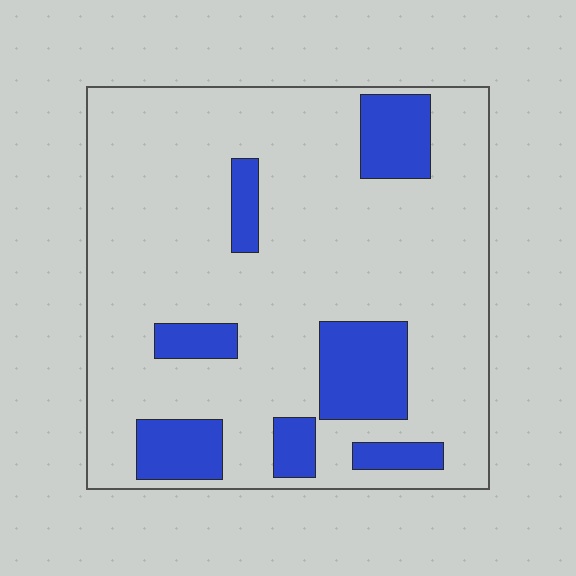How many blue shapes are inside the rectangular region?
7.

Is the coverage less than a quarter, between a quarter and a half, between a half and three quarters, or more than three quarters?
Less than a quarter.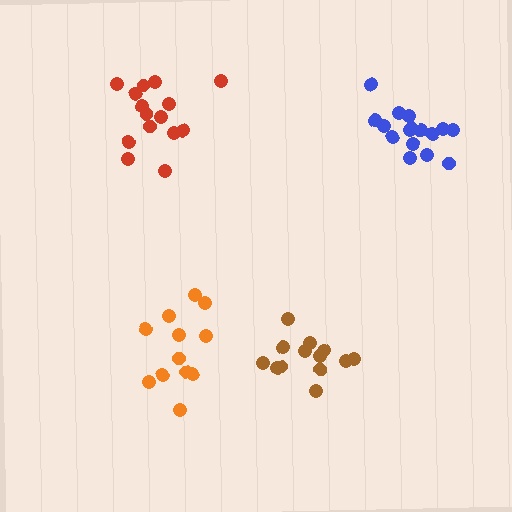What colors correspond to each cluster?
The clusters are colored: orange, brown, blue, red.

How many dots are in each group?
Group 1: 12 dots, Group 2: 13 dots, Group 3: 16 dots, Group 4: 15 dots (56 total).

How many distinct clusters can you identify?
There are 4 distinct clusters.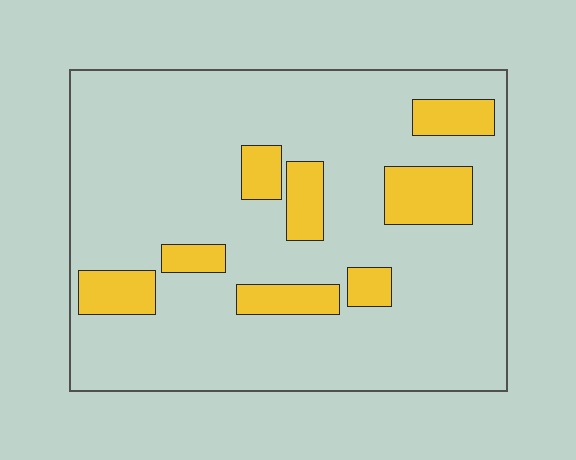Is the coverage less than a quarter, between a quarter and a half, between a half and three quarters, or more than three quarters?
Less than a quarter.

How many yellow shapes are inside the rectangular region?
8.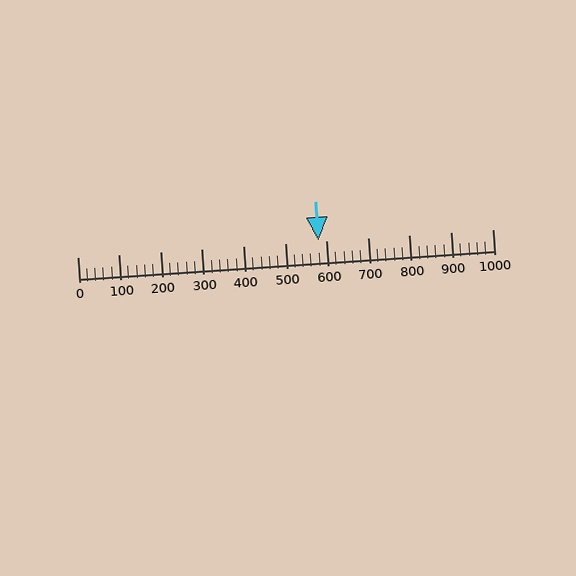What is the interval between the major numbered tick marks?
The major tick marks are spaced 100 units apart.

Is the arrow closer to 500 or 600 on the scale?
The arrow is closer to 600.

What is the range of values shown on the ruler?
The ruler shows values from 0 to 1000.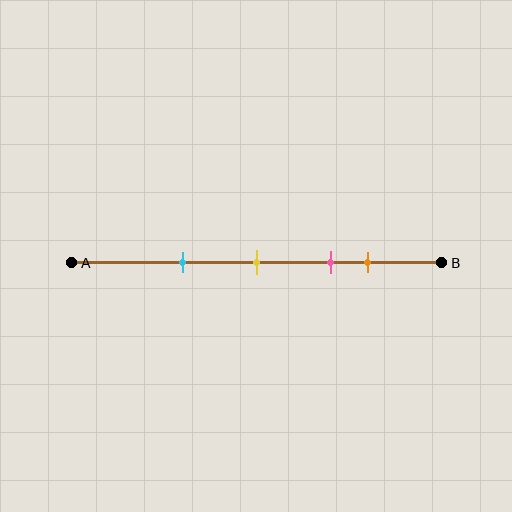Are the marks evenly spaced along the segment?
No, the marks are not evenly spaced.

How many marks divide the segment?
There are 4 marks dividing the segment.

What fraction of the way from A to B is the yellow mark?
The yellow mark is approximately 50% (0.5) of the way from A to B.